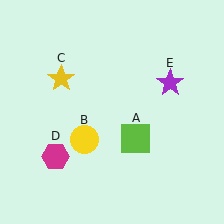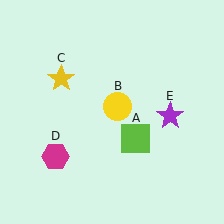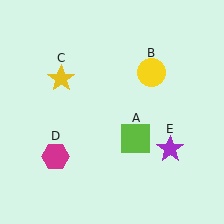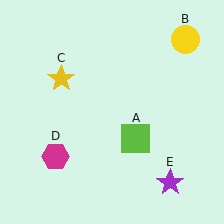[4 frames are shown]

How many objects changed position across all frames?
2 objects changed position: yellow circle (object B), purple star (object E).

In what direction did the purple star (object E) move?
The purple star (object E) moved down.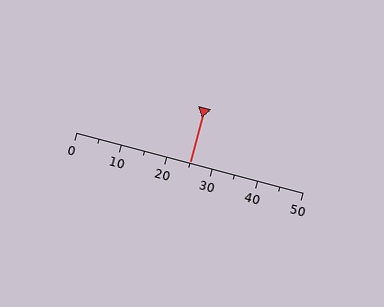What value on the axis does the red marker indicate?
The marker indicates approximately 25.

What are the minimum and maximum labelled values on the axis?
The axis runs from 0 to 50.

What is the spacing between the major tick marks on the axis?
The major ticks are spaced 10 apart.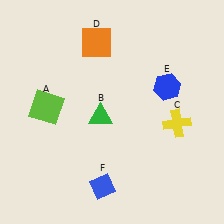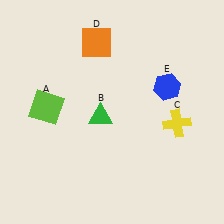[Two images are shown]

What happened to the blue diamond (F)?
The blue diamond (F) was removed in Image 2. It was in the bottom-left area of Image 1.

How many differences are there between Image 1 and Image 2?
There is 1 difference between the two images.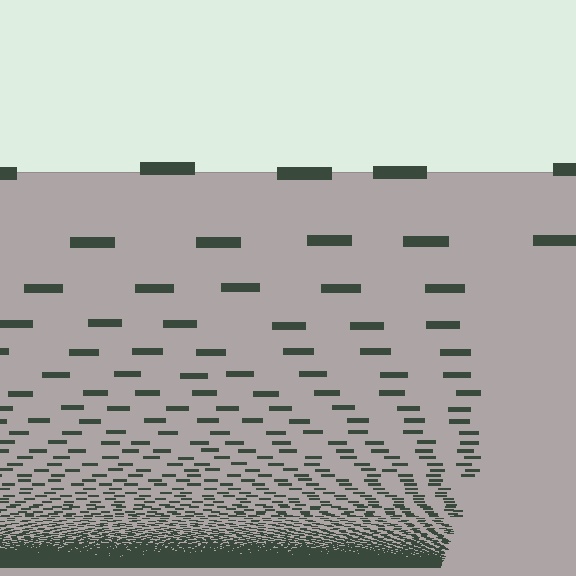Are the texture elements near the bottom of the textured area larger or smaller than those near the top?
Smaller. The gradient is inverted — elements near the bottom are smaller and denser.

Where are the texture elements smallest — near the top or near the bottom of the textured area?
Near the bottom.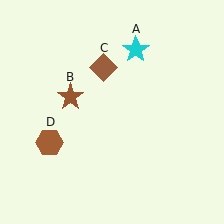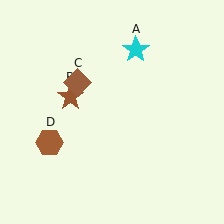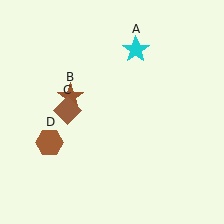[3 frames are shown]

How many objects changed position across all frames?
1 object changed position: brown diamond (object C).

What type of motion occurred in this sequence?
The brown diamond (object C) rotated counterclockwise around the center of the scene.